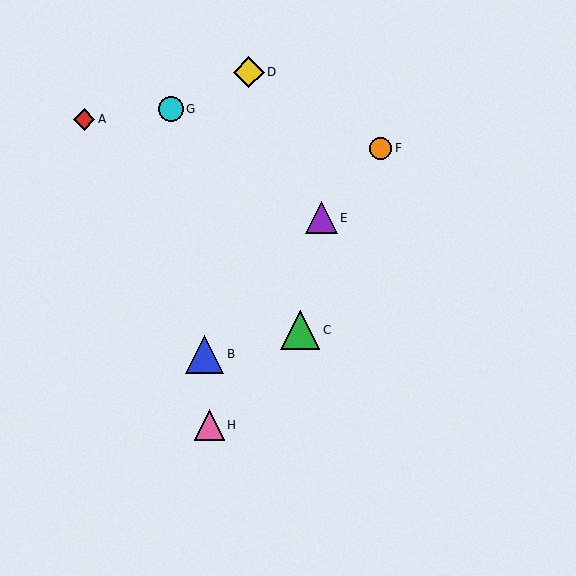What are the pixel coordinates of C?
Object C is at (300, 330).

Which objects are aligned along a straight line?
Objects B, E, F are aligned along a straight line.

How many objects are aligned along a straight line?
3 objects (B, E, F) are aligned along a straight line.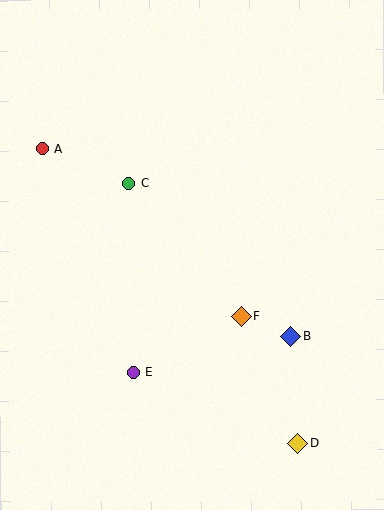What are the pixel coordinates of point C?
Point C is at (128, 184).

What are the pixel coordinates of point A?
Point A is at (42, 149).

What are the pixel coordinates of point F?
Point F is at (241, 316).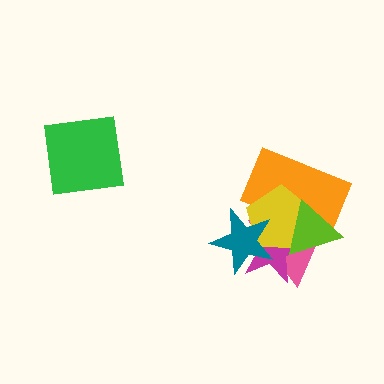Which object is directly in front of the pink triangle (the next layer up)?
The orange rectangle is directly in front of the pink triangle.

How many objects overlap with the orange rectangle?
5 objects overlap with the orange rectangle.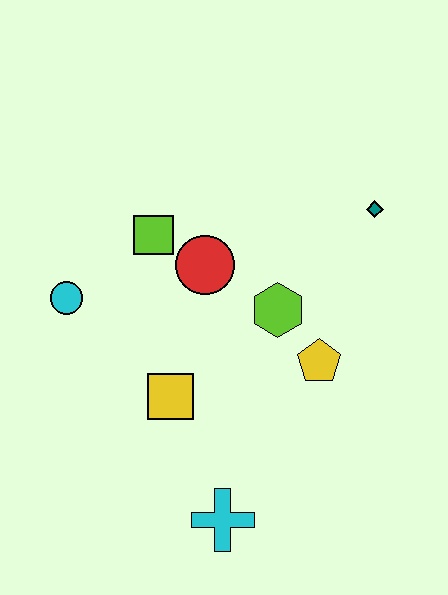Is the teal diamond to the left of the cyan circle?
No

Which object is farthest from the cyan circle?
The teal diamond is farthest from the cyan circle.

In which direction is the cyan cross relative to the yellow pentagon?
The cyan cross is below the yellow pentagon.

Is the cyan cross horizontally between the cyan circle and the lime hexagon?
Yes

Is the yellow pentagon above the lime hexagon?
No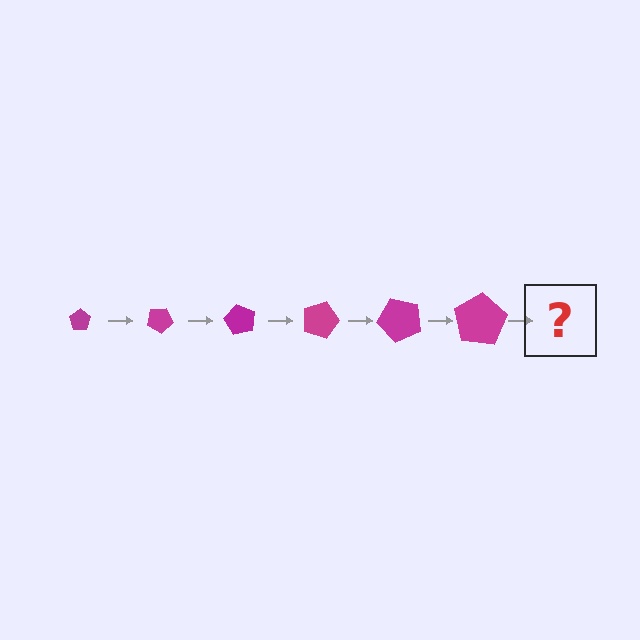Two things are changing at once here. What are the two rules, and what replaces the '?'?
The two rules are that the pentagon grows larger each step and it rotates 30 degrees each step. The '?' should be a pentagon, larger than the previous one and rotated 180 degrees from the start.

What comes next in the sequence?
The next element should be a pentagon, larger than the previous one and rotated 180 degrees from the start.